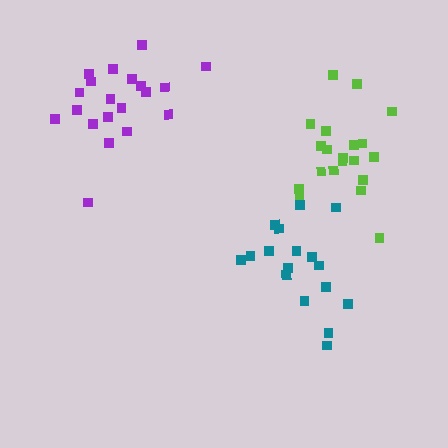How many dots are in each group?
Group 1: 20 dots, Group 2: 20 dots, Group 3: 17 dots (57 total).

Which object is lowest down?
The teal cluster is bottommost.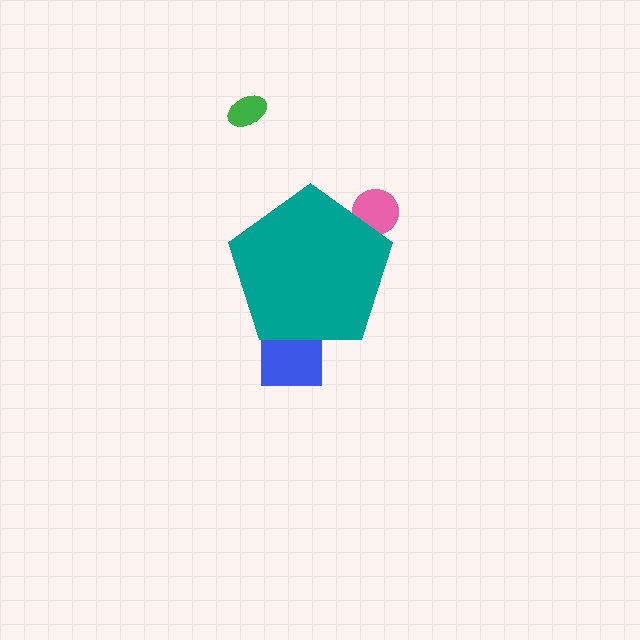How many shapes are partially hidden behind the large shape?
2 shapes are partially hidden.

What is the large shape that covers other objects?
A teal pentagon.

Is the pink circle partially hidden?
Yes, the pink circle is partially hidden behind the teal pentagon.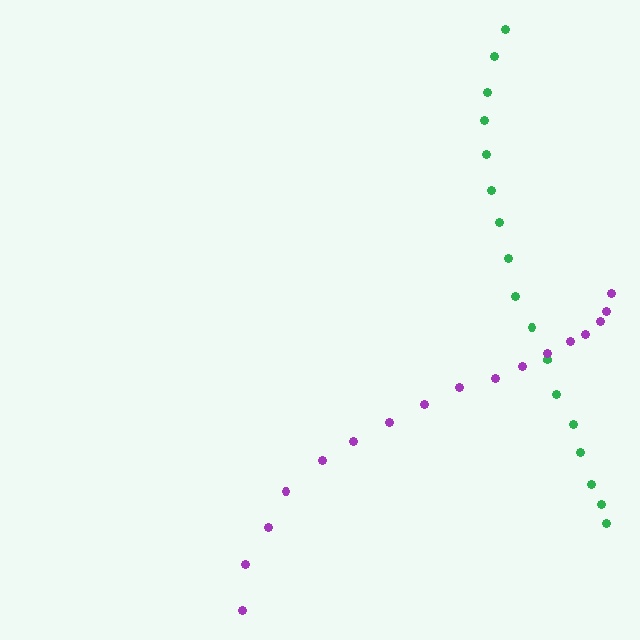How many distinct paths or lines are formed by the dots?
There are 2 distinct paths.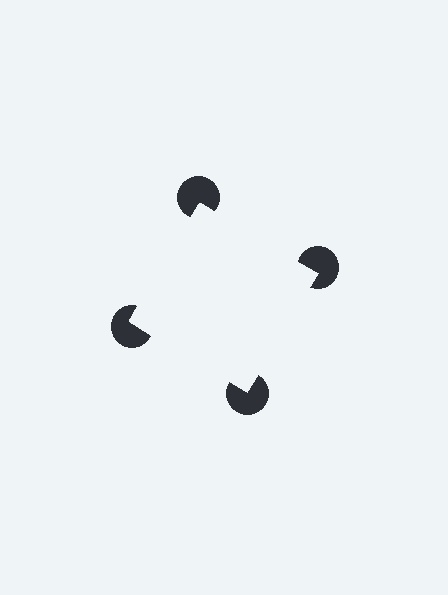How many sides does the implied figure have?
4 sides.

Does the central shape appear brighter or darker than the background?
It typically appears slightly brighter than the background, even though no actual brightness change is drawn.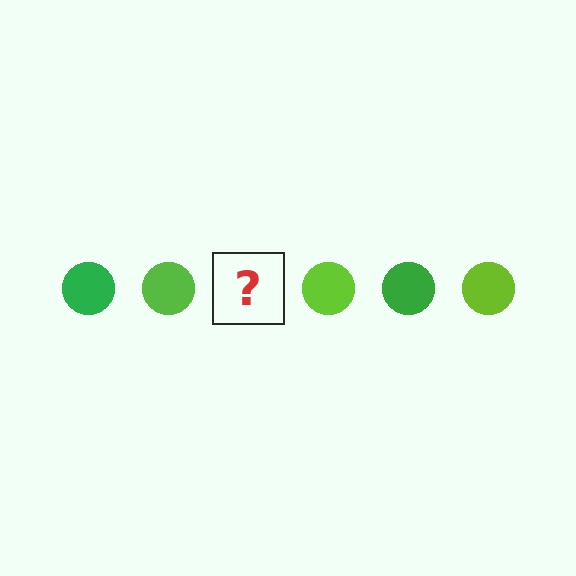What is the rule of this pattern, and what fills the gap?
The rule is that the pattern cycles through green, lime circles. The gap should be filled with a green circle.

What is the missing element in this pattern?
The missing element is a green circle.